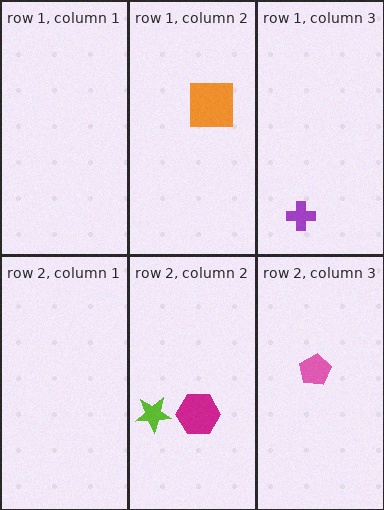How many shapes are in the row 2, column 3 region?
1.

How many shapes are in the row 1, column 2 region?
1.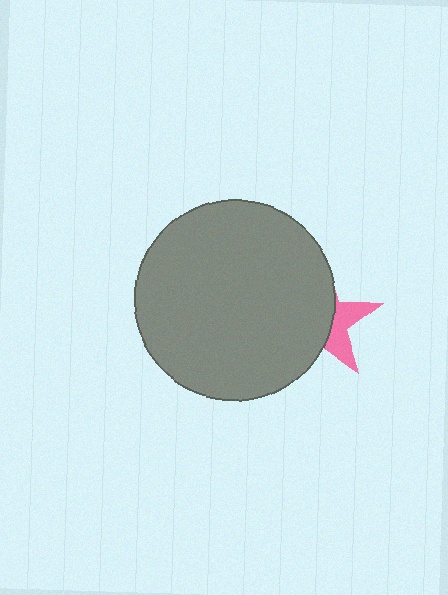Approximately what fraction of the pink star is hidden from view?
Roughly 66% of the pink star is hidden behind the gray circle.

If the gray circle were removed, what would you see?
You would see the complete pink star.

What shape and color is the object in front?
The object in front is a gray circle.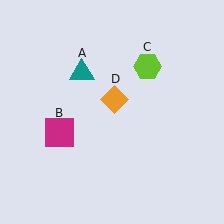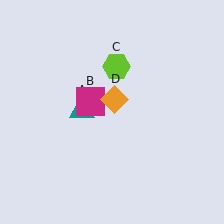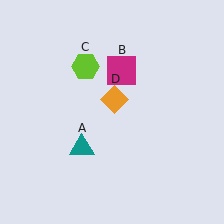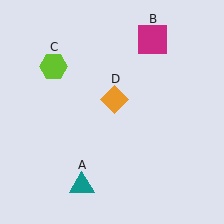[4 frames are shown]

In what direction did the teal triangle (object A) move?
The teal triangle (object A) moved down.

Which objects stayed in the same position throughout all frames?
Orange diamond (object D) remained stationary.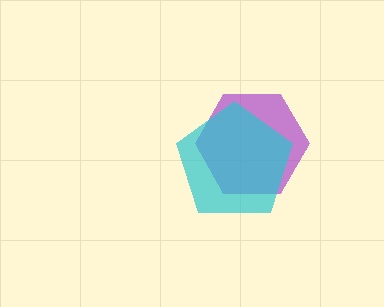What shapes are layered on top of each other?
The layered shapes are: a purple hexagon, a cyan pentagon.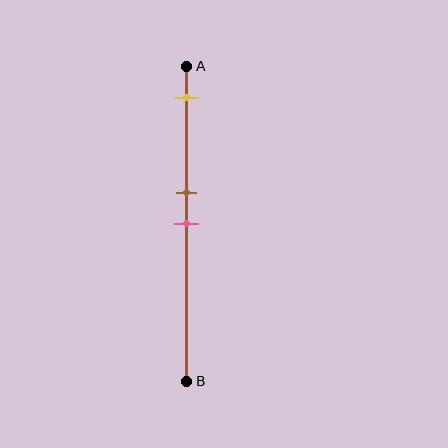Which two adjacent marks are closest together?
The brown and pink marks are the closest adjacent pair.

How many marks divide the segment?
There are 3 marks dividing the segment.